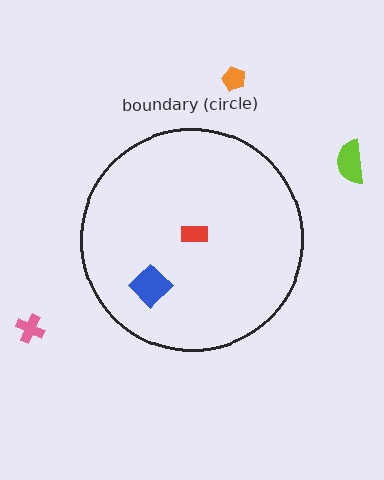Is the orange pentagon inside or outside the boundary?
Outside.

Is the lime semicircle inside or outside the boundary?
Outside.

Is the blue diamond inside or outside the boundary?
Inside.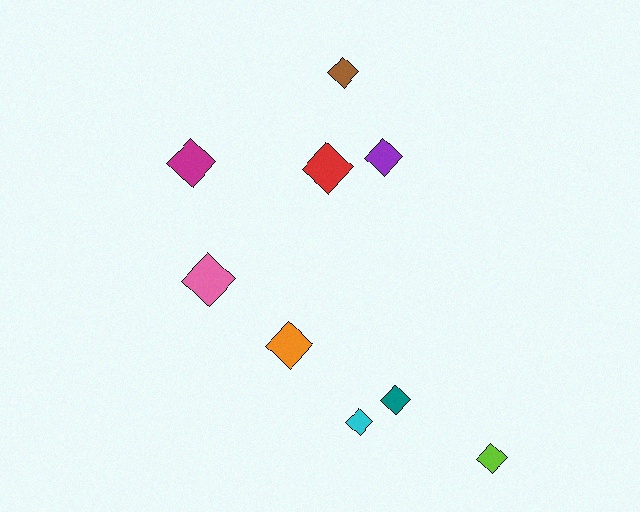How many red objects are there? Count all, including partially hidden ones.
There is 1 red object.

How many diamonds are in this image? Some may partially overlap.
There are 9 diamonds.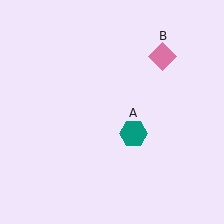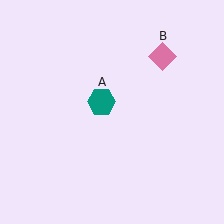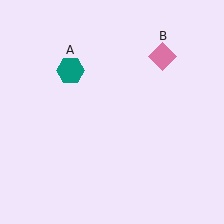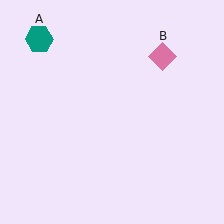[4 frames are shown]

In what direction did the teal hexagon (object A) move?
The teal hexagon (object A) moved up and to the left.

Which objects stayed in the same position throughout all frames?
Pink diamond (object B) remained stationary.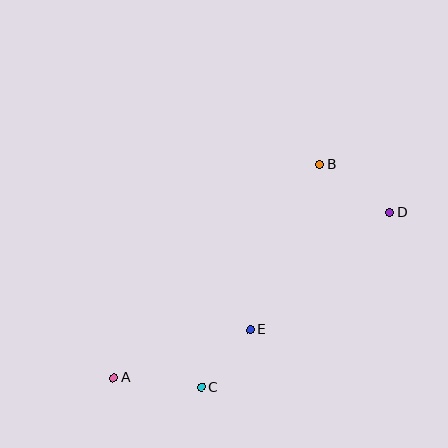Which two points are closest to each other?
Points C and E are closest to each other.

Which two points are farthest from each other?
Points A and D are farthest from each other.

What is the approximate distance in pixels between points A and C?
The distance between A and C is approximately 88 pixels.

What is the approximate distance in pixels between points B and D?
The distance between B and D is approximately 85 pixels.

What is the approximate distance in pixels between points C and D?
The distance between C and D is approximately 257 pixels.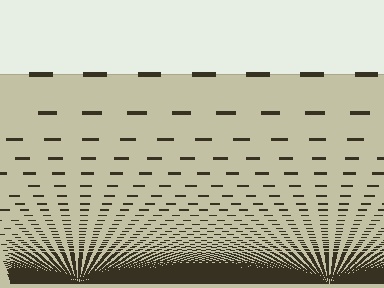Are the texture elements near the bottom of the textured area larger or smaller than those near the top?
Smaller. The gradient is inverted — elements near the bottom are smaller and denser.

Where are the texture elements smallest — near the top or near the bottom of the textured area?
Near the bottom.